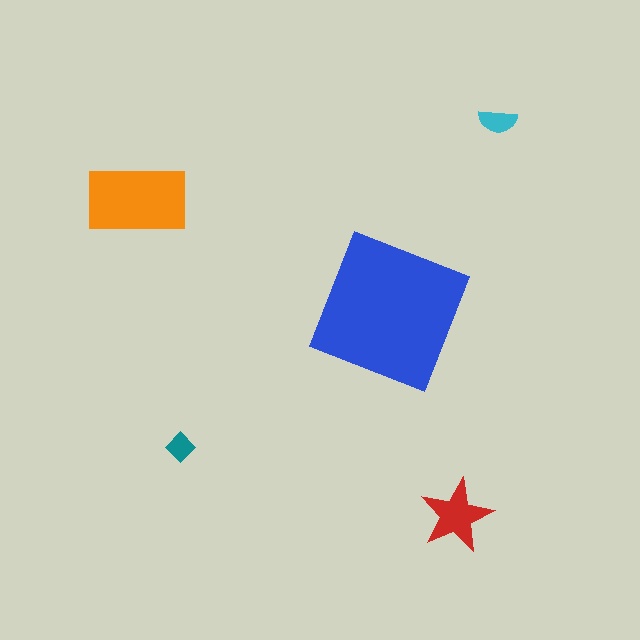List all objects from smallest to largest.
The teal diamond, the cyan semicircle, the red star, the orange rectangle, the blue square.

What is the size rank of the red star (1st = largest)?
3rd.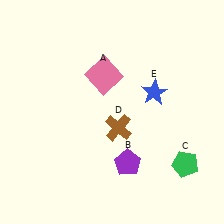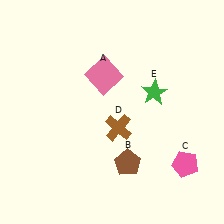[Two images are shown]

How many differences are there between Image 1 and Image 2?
There are 3 differences between the two images.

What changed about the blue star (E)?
In Image 1, E is blue. In Image 2, it changed to green.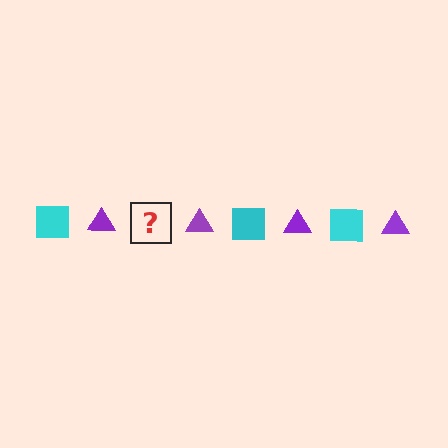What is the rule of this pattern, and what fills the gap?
The rule is that the pattern alternates between cyan square and purple triangle. The gap should be filled with a cyan square.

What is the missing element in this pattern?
The missing element is a cyan square.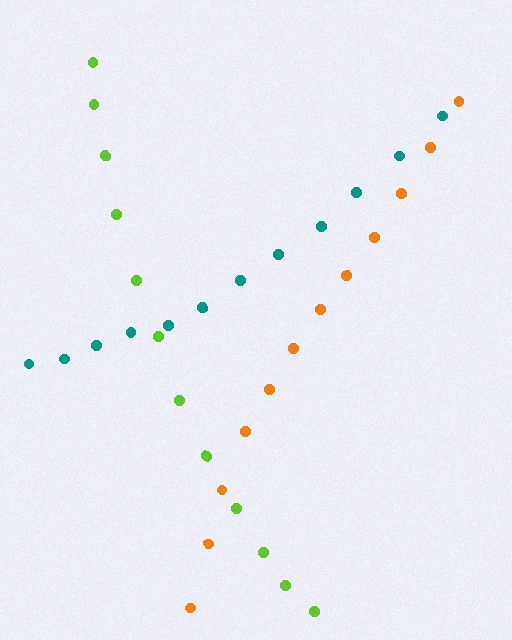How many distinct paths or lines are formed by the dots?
There are 3 distinct paths.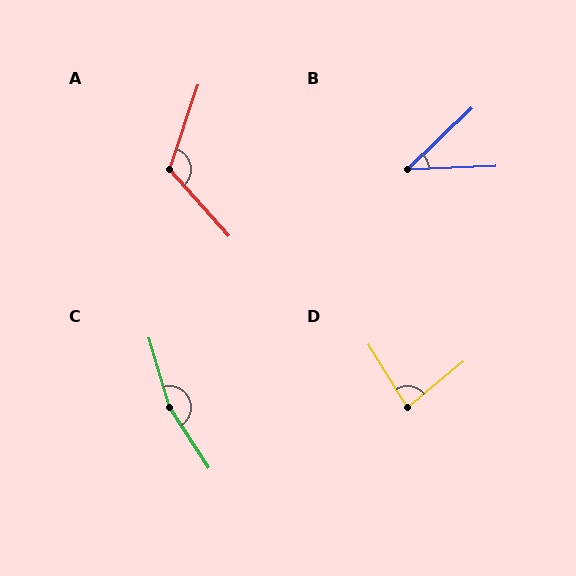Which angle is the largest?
C, at approximately 164 degrees.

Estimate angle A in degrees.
Approximately 120 degrees.